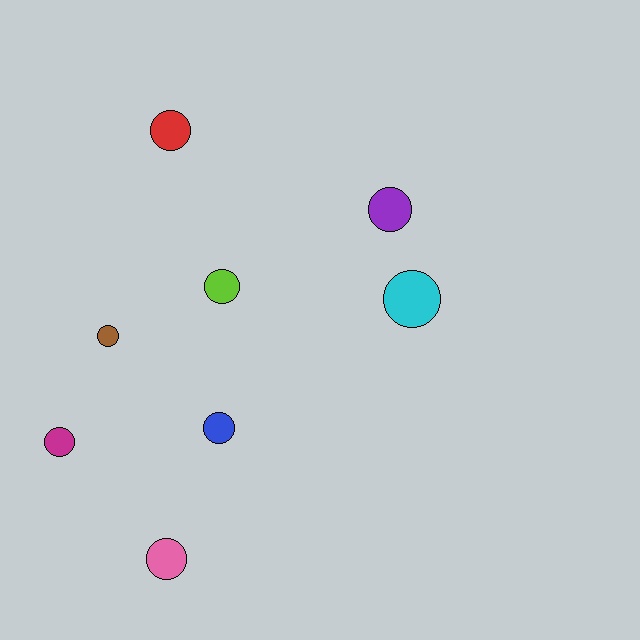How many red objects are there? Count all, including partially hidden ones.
There is 1 red object.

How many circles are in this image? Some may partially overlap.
There are 8 circles.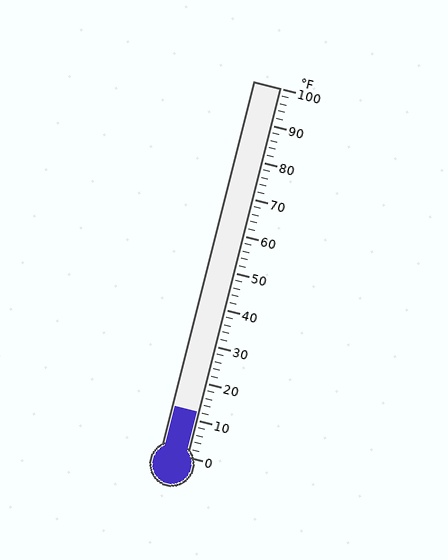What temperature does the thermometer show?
The thermometer shows approximately 12°F.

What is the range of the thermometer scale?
The thermometer scale ranges from 0°F to 100°F.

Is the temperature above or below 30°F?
The temperature is below 30°F.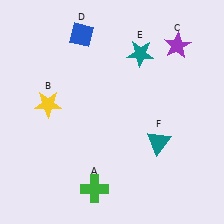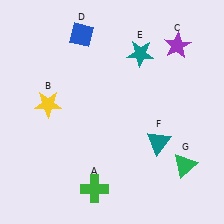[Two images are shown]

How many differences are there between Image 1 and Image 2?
There is 1 difference between the two images.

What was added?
A green triangle (G) was added in Image 2.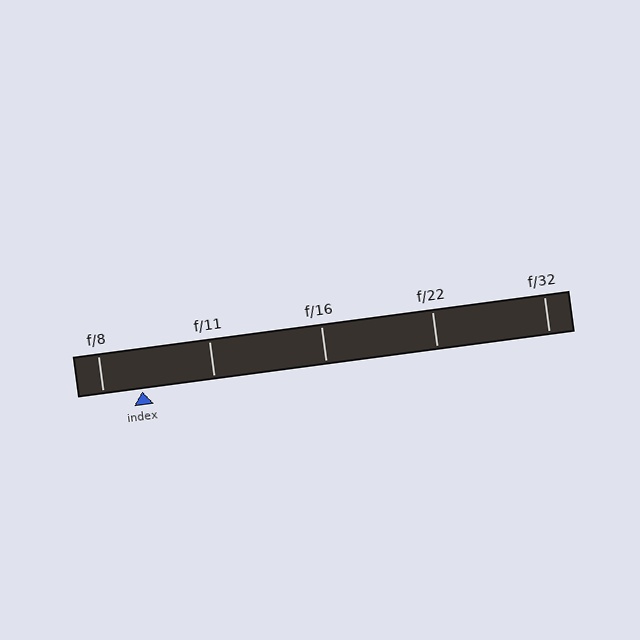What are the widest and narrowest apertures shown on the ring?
The widest aperture shown is f/8 and the narrowest is f/32.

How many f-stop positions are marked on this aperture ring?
There are 5 f-stop positions marked.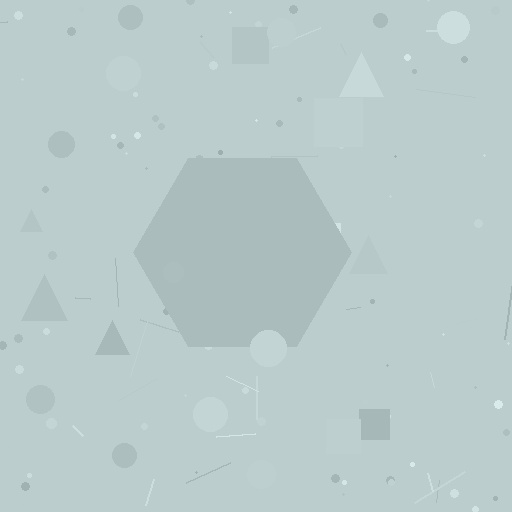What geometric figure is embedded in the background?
A hexagon is embedded in the background.